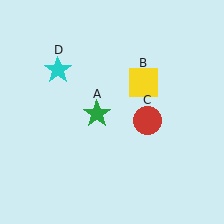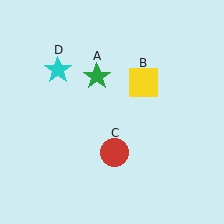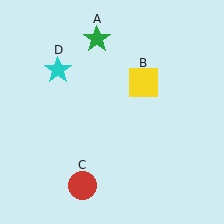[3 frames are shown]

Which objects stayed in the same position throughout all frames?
Yellow square (object B) and cyan star (object D) remained stationary.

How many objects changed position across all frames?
2 objects changed position: green star (object A), red circle (object C).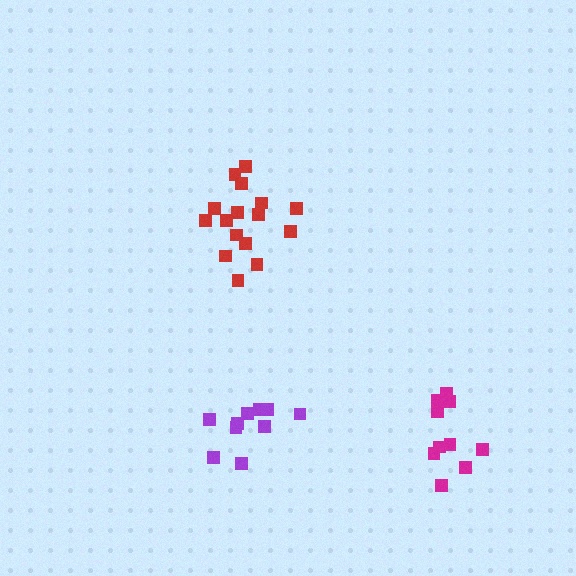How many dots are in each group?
Group 1: 10 dots, Group 2: 16 dots, Group 3: 10 dots (36 total).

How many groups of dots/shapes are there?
There are 3 groups.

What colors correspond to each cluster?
The clusters are colored: purple, red, magenta.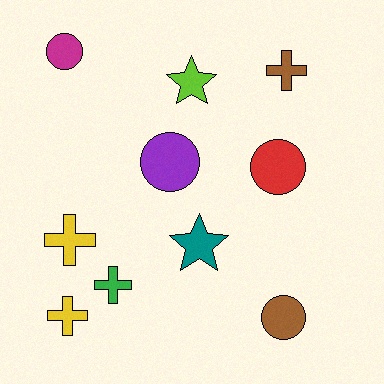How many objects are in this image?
There are 10 objects.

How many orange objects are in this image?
There are no orange objects.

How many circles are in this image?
There are 4 circles.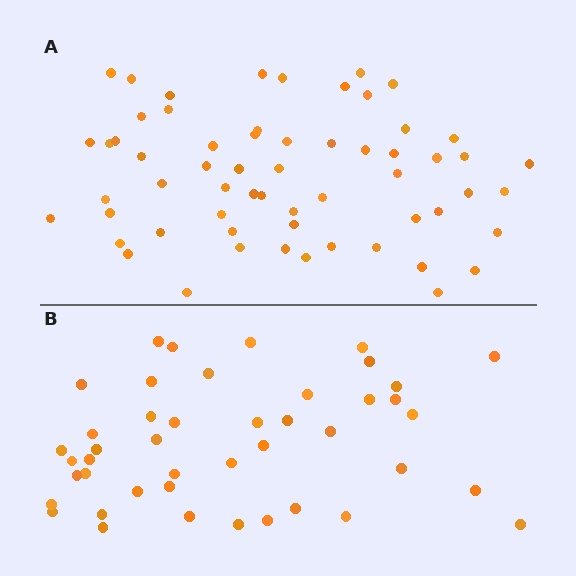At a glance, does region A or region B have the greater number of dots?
Region A (the top region) has more dots.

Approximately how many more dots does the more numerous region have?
Region A has approximately 15 more dots than region B.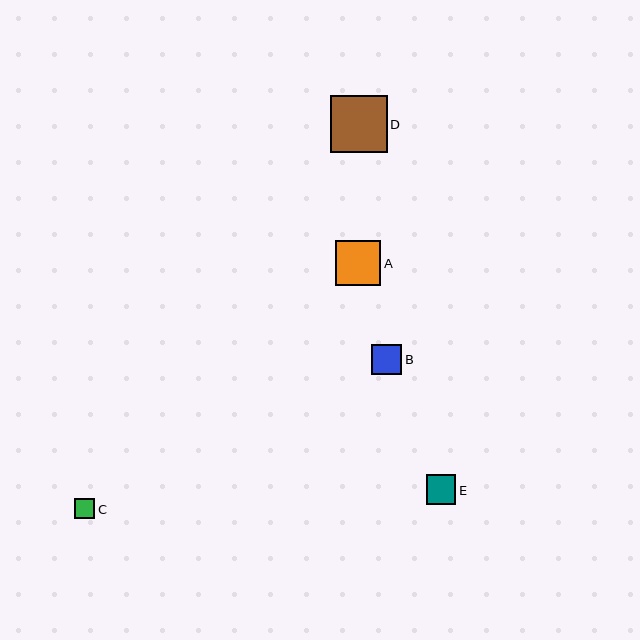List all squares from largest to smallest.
From largest to smallest: D, A, B, E, C.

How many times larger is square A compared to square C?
Square A is approximately 2.2 times the size of square C.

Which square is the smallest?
Square C is the smallest with a size of approximately 20 pixels.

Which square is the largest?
Square D is the largest with a size of approximately 57 pixels.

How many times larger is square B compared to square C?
Square B is approximately 1.5 times the size of square C.